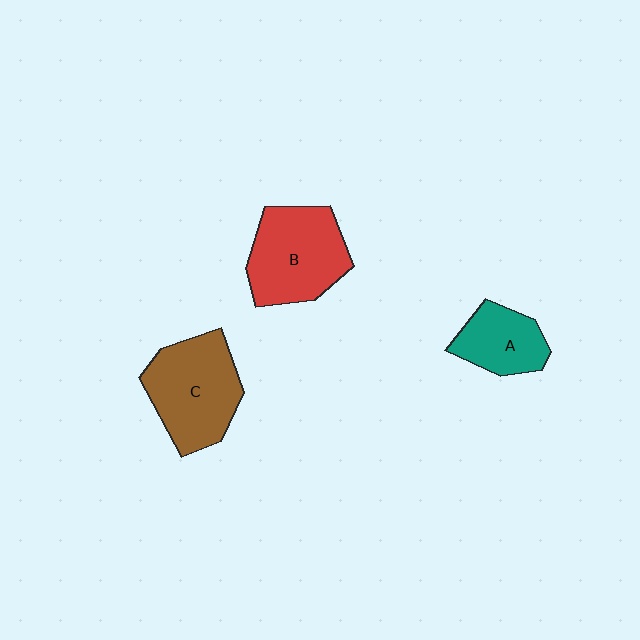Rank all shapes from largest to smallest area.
From largest to smallest: C (brown), B (red), A (teal).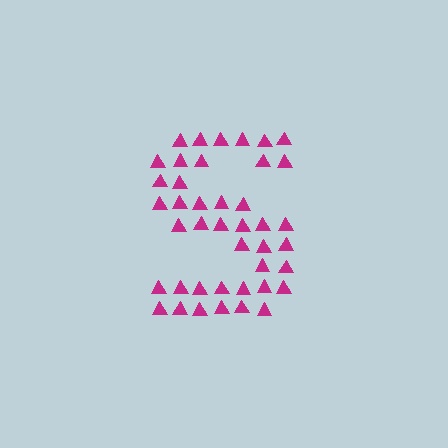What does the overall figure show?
The overall figure shows the letter S.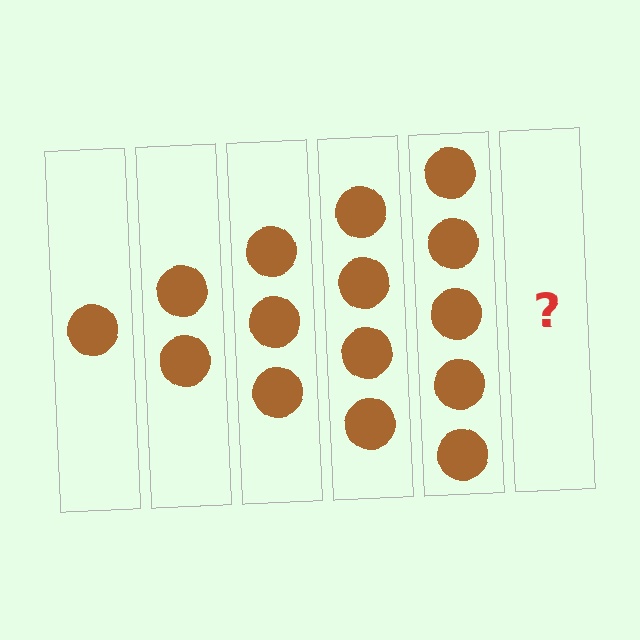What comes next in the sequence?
The next element should be 6 circles.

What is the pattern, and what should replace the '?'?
The pattern is that each step adds one more circle. The '?' should be 6 circles.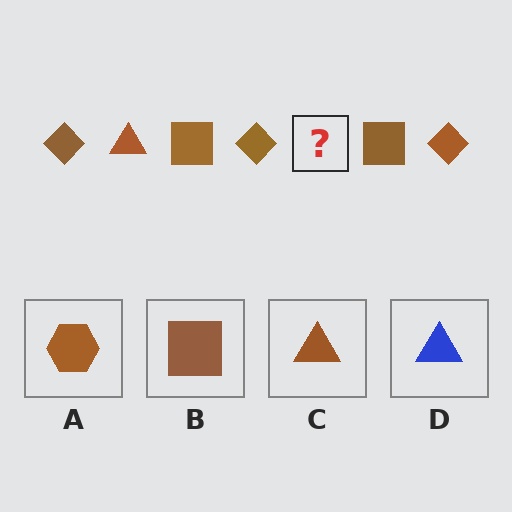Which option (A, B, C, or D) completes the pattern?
C.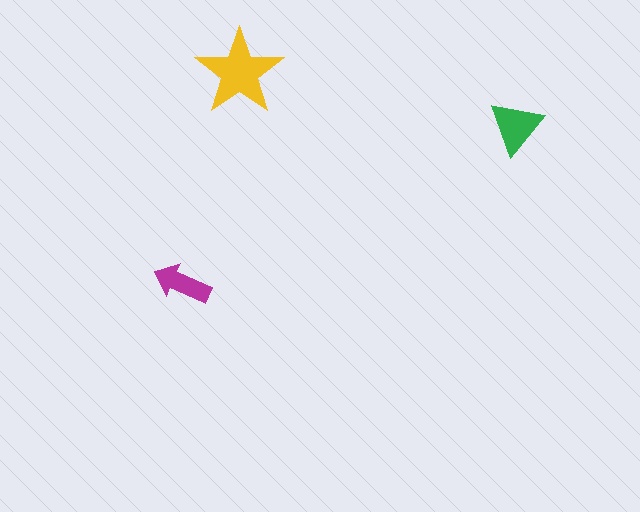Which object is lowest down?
The magenta arrow is bottommost.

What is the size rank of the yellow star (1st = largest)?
1st.